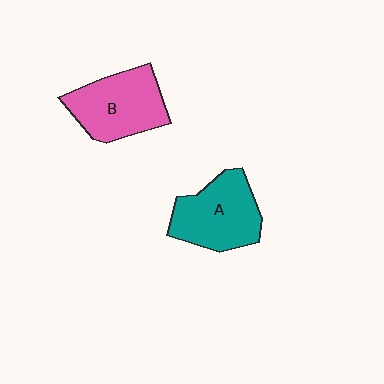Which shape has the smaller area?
Shape A (teal).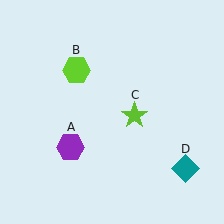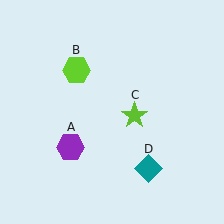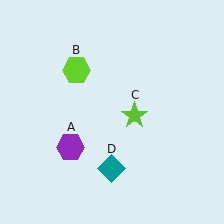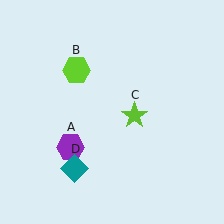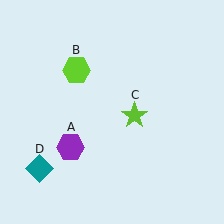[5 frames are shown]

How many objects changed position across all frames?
1 object changed position: teal diamond (object D).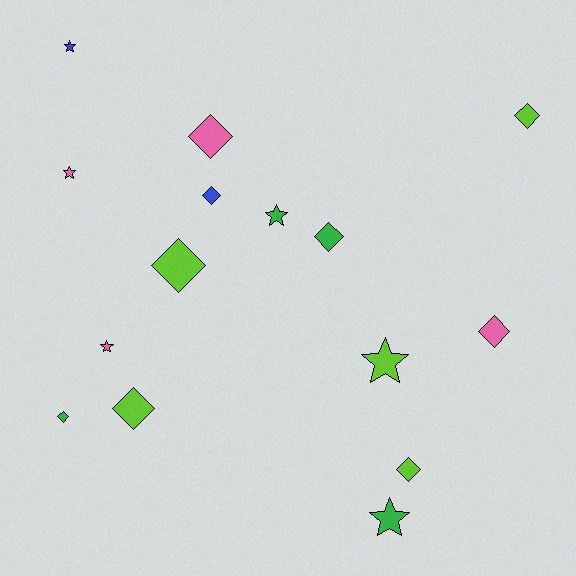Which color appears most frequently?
Lime, with 5 objects.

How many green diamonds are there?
There are 2 green diamonds.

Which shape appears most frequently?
Diamond, with 9 objects.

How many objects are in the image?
There are 15 objects.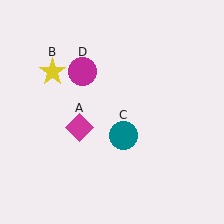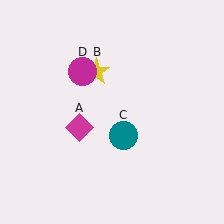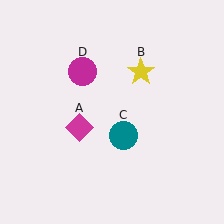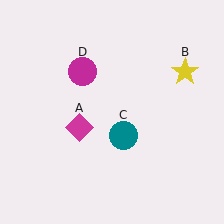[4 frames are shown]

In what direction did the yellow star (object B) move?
The yellow star (object B) moved right.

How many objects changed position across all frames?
1 object changed position: yellow star (object B).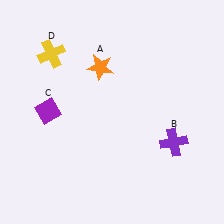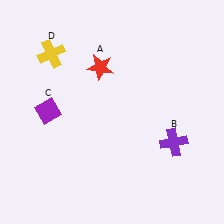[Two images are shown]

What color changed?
The star (A) changed from orange in Image 1 to red in Image 2.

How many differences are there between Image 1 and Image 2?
There is 1 difference between the two images.